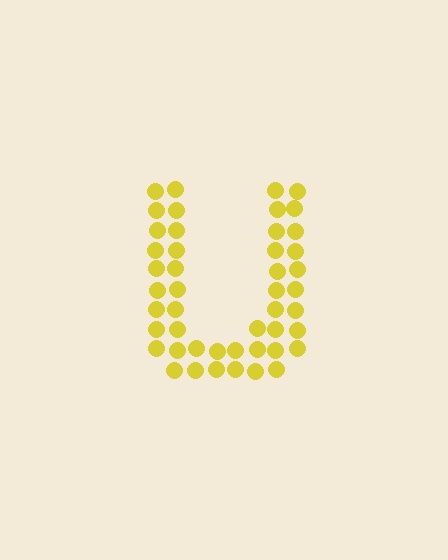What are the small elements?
The small elements are circles.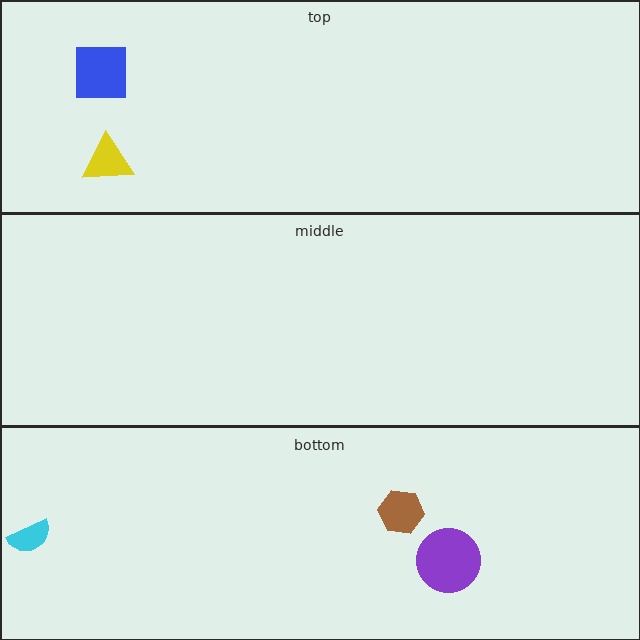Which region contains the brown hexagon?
The bottom region.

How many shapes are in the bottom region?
3.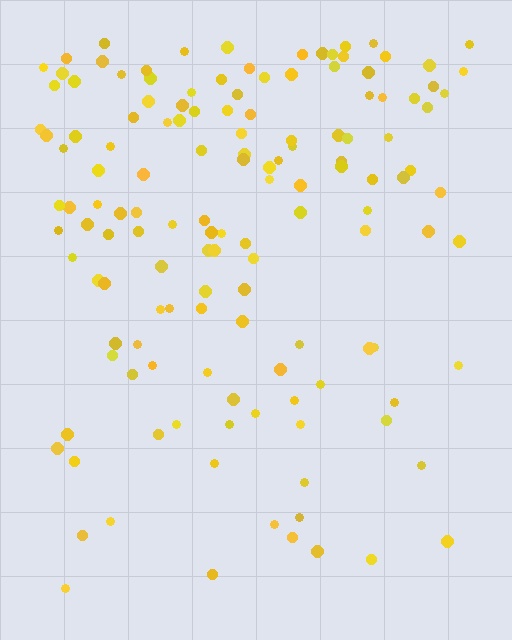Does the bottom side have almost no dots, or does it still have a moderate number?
Still a moderate number, just noticeably fewer than the top.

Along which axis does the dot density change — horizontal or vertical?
Vertical.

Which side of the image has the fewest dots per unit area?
The bottom.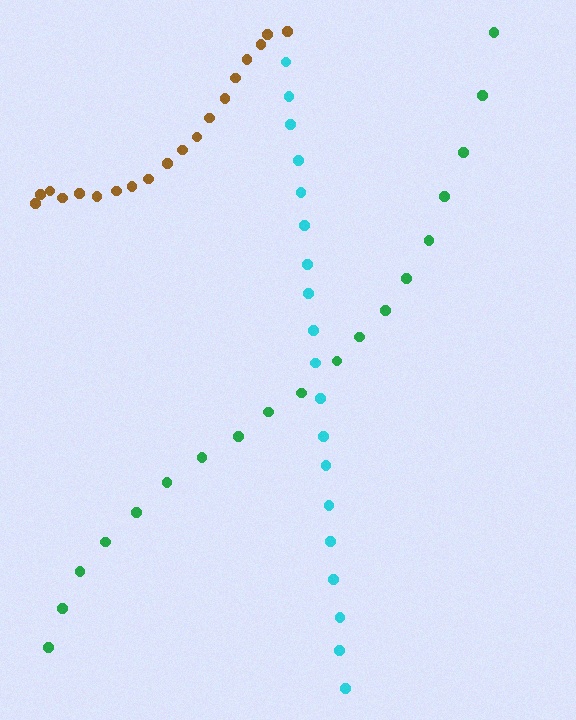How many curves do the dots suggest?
There are 3 distinct paths.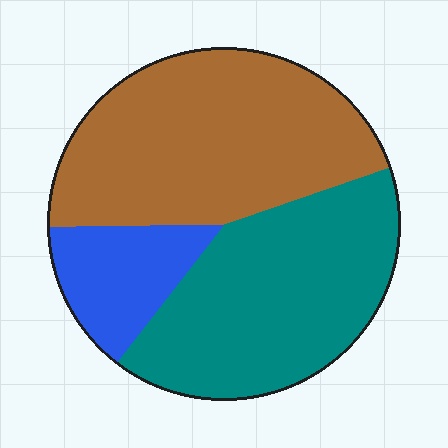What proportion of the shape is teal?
Teal takes up between a third and a half of the shape.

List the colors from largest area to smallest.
From largest to smallest: brown, teal, blue.